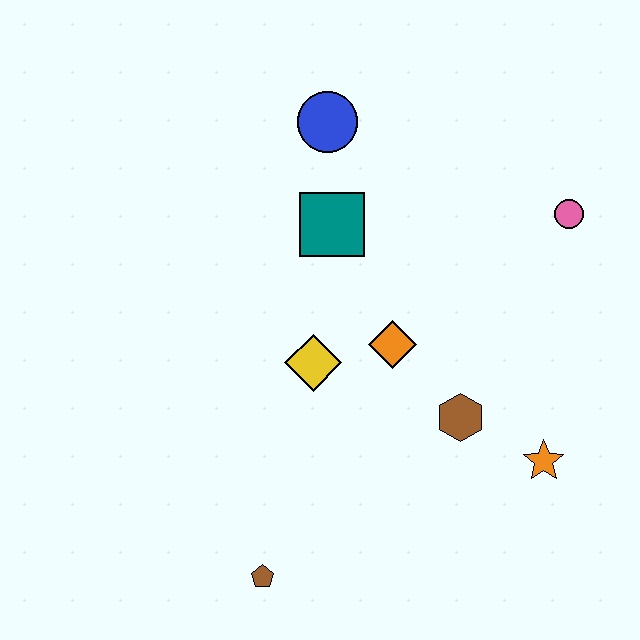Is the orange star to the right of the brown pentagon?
Yes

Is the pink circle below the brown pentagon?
No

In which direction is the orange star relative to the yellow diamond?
The orange star is to the right of the yellow diamond.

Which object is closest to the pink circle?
The orange diamond is closest to the pink circle.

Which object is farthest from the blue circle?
The brown pentagon is farthest from the blue circle.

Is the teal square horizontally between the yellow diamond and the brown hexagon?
Yes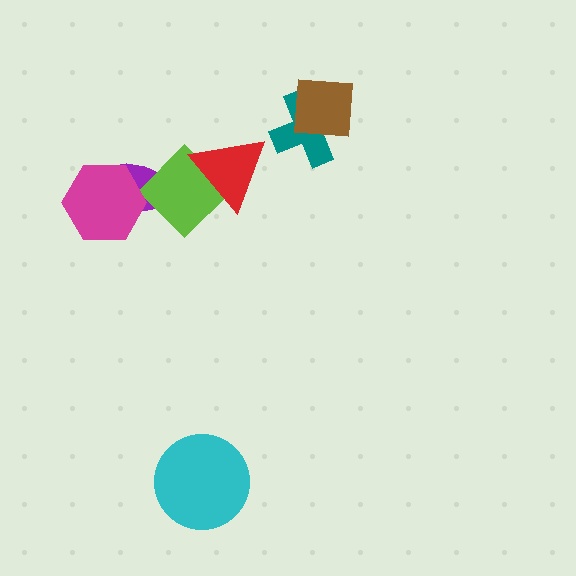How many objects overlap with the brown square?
1 object overlaps with the brown square.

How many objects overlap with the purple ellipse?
2 objects overlap with the purple ellipse.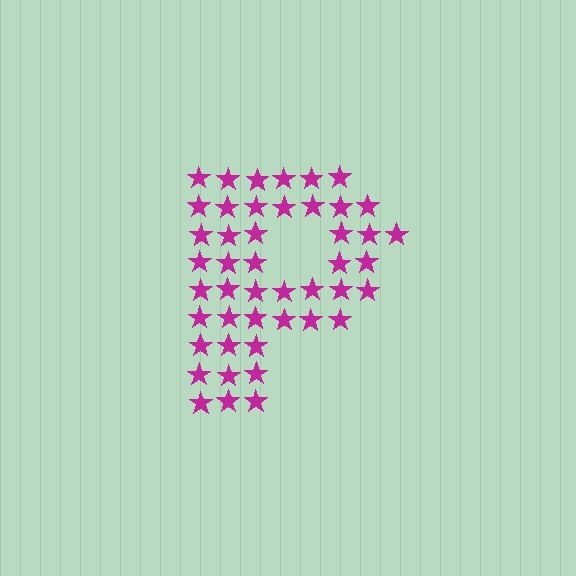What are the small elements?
The small elements are stars.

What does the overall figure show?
The overall figure shows the letter P.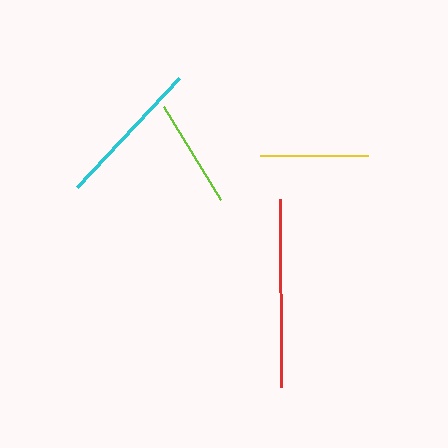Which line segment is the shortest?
The yellow line is the shortest at approximately 108 pixels.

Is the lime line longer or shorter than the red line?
The red line is longer than the lime line.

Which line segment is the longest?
The red line is the longest at approximately 189 pixels.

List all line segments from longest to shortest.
From longest to shortest: red, cyan, lime, yellow.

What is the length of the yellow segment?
The yellow segment is approximately 108 pixels long.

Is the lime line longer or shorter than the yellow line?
The lime line is longer than the yellow line.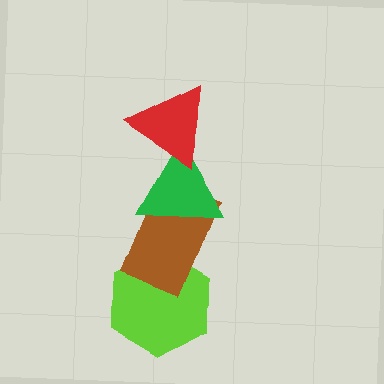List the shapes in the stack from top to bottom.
From top to bottom: the red triangle, the green triangle, the brown rectangle, the lime hexagon.